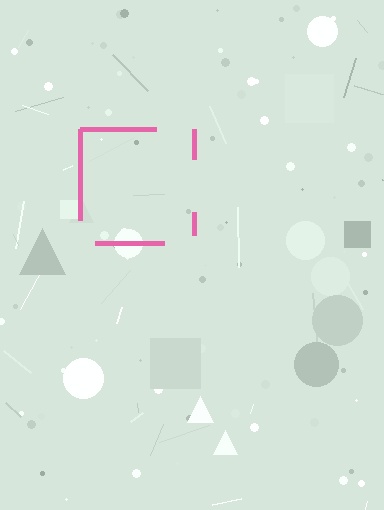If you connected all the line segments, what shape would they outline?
They would outline a square.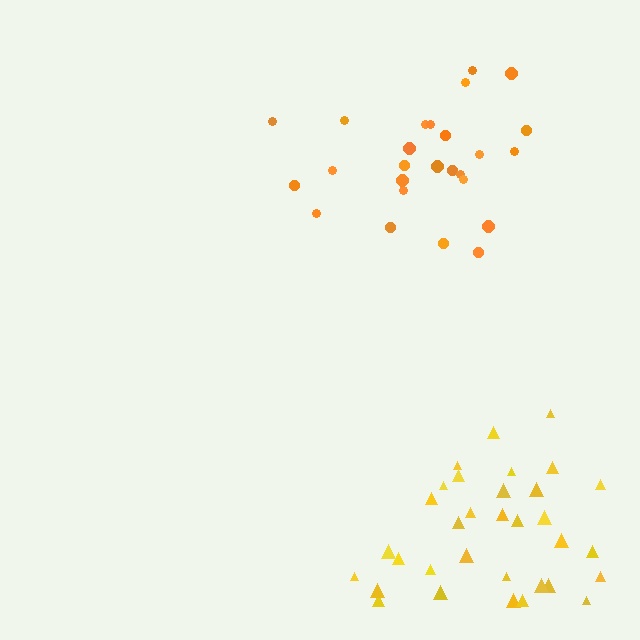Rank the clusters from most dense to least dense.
orange, yellow.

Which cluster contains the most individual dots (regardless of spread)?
Yellow (33).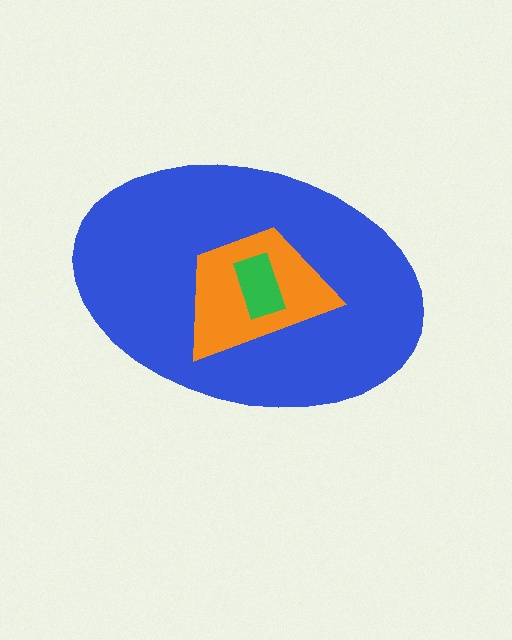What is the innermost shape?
The green rectangle.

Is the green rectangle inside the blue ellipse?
Yes.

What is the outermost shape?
The blue ellipse.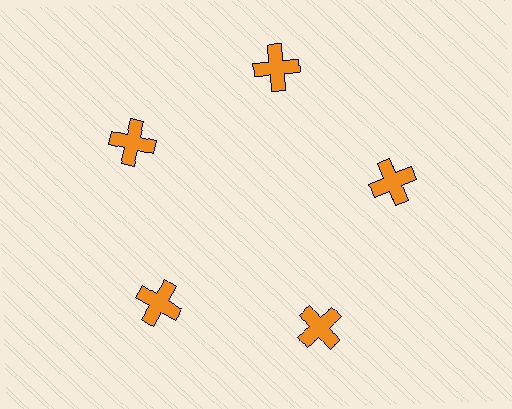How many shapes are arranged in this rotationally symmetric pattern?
There are 5 shapes, arranged in 5 groups of 1.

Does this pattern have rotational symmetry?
Yes, this pattern has 5-fold rotational symmetry. It looks the same after rotating 72 degrees around the center.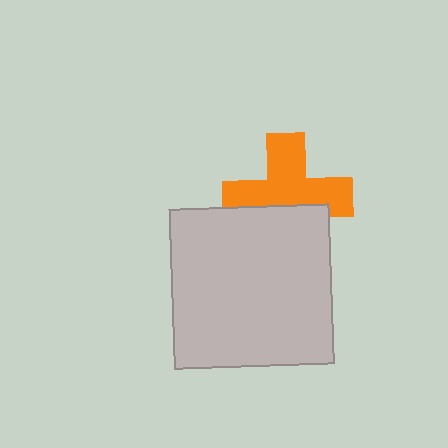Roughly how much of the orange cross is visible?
About half of it is visible (roughly 63%).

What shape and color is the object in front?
The object in front is a light gray square.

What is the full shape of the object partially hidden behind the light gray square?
The partially hidden object is an orange cross.